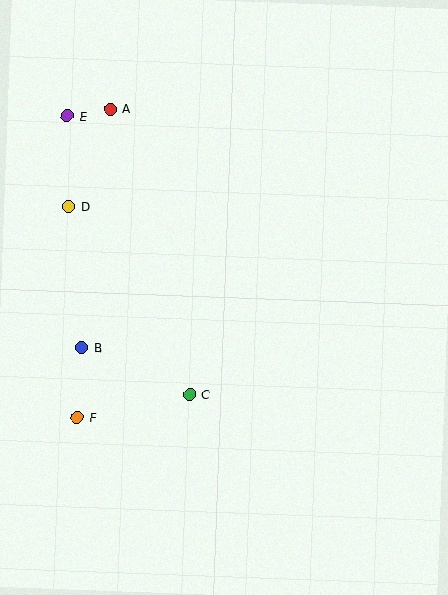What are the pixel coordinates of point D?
Point D is at (69, 206).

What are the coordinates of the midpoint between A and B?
The midpoint between A and B is at (96, 228).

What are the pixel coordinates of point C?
Point C is at (190, 394).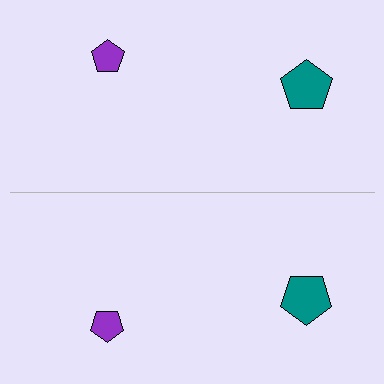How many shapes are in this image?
There are 4 shapes in this image.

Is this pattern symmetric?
Yes, this pattern has bilateral (reflection) symmetry.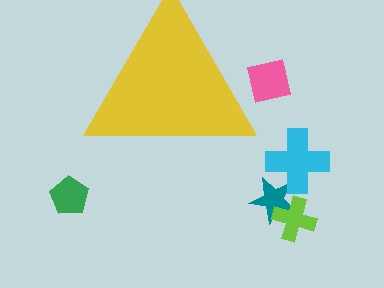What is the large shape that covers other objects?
A yellow triangle.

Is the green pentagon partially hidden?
No, the green pentagon is fully visible.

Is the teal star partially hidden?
No, the teal star is fully visible.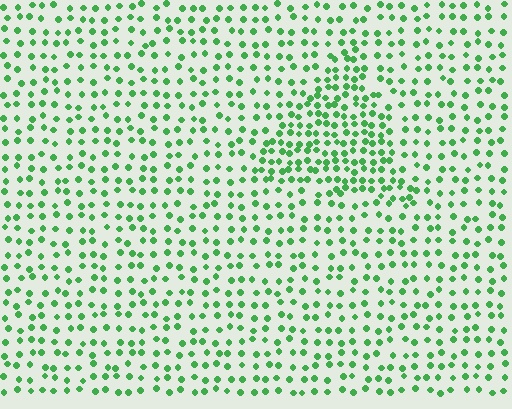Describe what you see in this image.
The image contains small green elements arranged at two different densities. A triangle-shaped region is visible where the elements are more densely packed than the surrounding area.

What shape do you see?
I see a triangle.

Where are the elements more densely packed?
The elements are more densely packed inside the triangle boundary.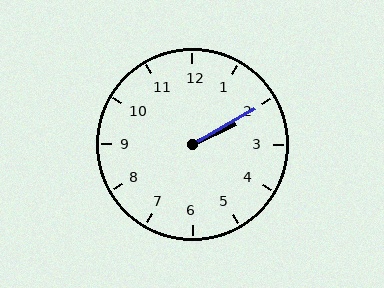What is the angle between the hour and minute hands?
Approximately 5 degrees.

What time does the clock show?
2:10.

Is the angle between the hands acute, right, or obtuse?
It is acute.